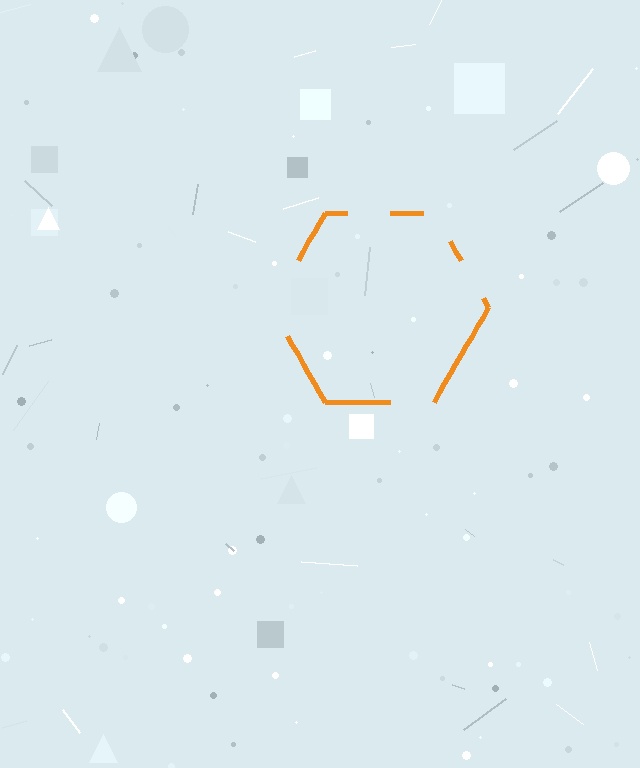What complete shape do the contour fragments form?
The contour fragments form a hexagon.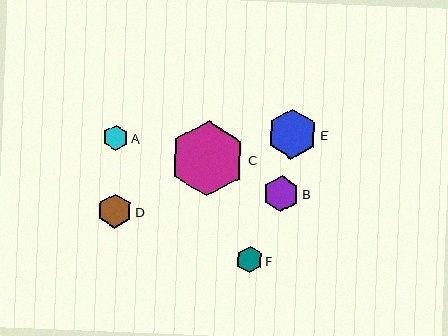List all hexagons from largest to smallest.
From largest to smallest: C, E, B, D, F, A.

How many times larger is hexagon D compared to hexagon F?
Hexagon D is approximately 1.3 times the size of hexagon F.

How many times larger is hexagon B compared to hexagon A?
Hexagon B is approximately 1.4 times the size of hexagon A.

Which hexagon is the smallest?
Hexagon A is the smallest with a size of approximately 26 pixels.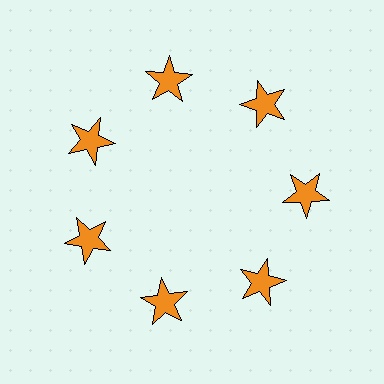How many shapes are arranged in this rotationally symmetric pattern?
There are 7 shapes, arranged in 7 groups of 1.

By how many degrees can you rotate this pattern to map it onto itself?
The pattern maps onto itself every 51 degrees of rotation.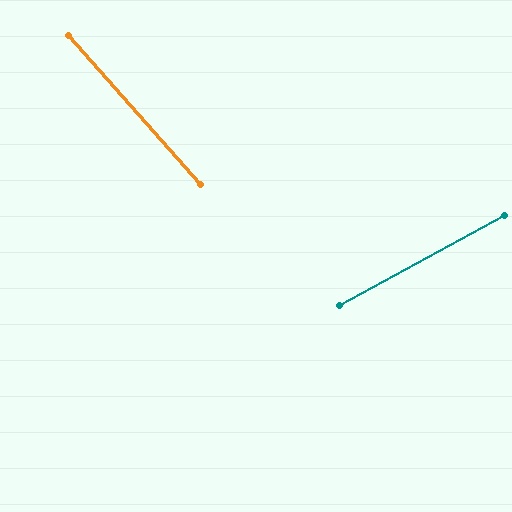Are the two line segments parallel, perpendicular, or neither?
Neither parallel nor perpendicular — they differ by about 77°.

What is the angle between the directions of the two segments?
Approximately 77 degrees.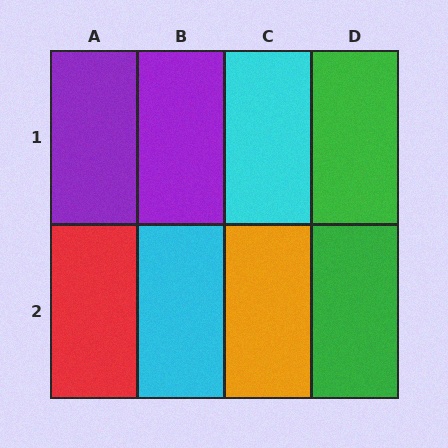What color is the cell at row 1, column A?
Purple.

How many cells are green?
2 cells are green.